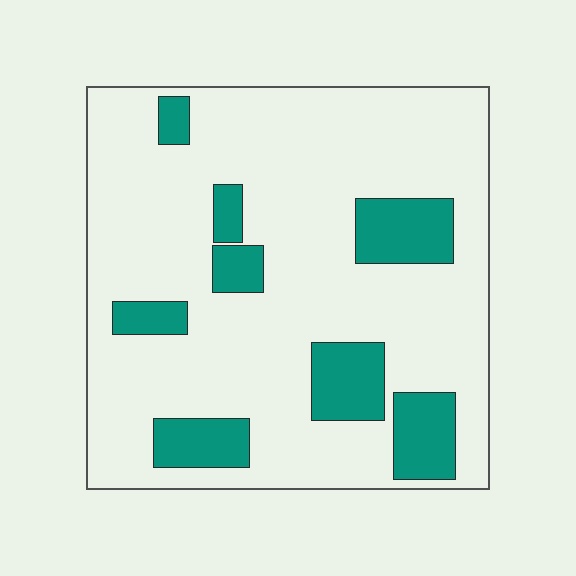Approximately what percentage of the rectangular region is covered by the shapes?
Approximately 20%.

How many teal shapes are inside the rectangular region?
8.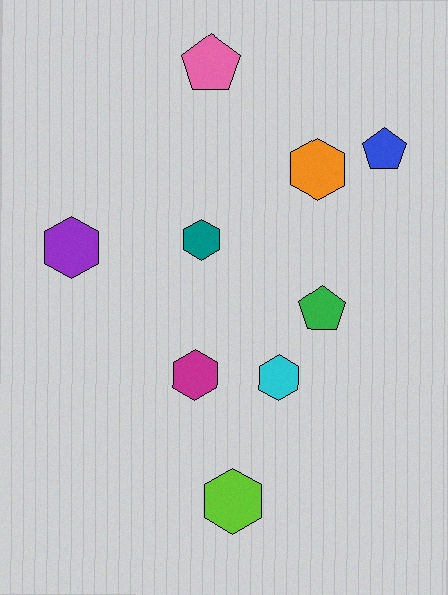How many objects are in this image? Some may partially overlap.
There are 9 objects.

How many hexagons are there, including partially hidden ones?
There are 6 hexagons.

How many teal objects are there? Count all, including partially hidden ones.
There is 1 teal object.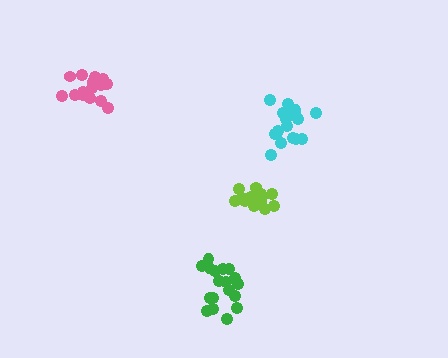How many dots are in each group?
Group 1: 16 dots, Group 2: 19 dots, Group 3: 18 dots, Group 4: 18 dots (71 total).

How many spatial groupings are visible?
There are 4 spatial groupings.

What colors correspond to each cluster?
The clusters are colored: lime, pink, green, cyan.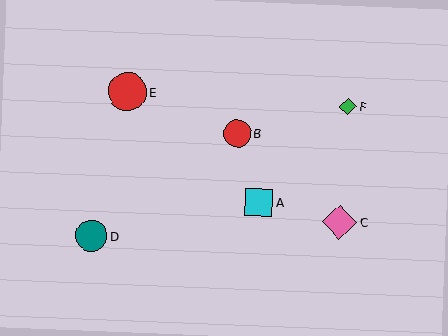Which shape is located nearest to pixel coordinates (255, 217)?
The cyan square (labeled A) at (259, 202) is nearest to that location.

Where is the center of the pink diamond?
The center of the pink diamond is at (339, 222).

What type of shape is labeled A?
Shape A is a cyan square.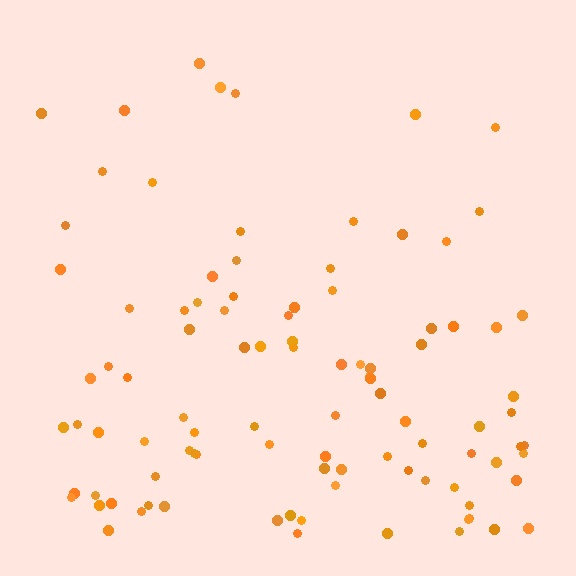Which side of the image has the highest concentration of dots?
The bottom.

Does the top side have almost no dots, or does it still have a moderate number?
Still a moderate number, just noticeably fewer than the bottom.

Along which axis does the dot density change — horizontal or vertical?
Vertical.